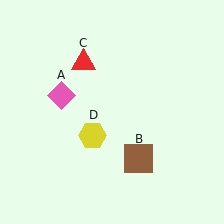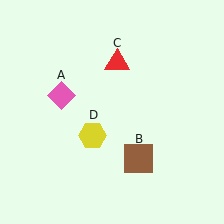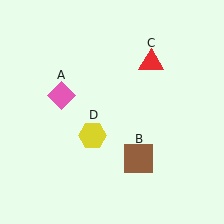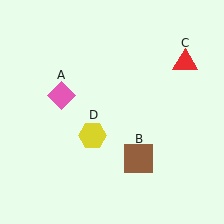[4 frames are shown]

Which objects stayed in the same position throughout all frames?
Pink diamond (object A) and brown square (object B) and yellow hexagon (object D) remained stationary.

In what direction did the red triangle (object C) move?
The red triangle (object C) moved right.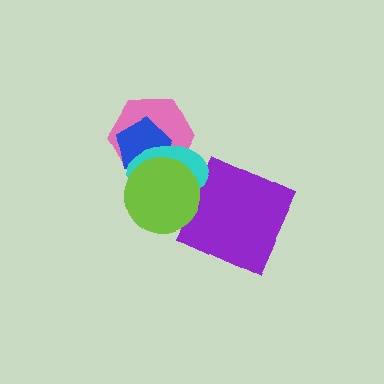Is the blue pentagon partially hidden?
Yes, it is partially covered by another shape.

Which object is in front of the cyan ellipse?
The lime circle is in front of the cyan ellipse.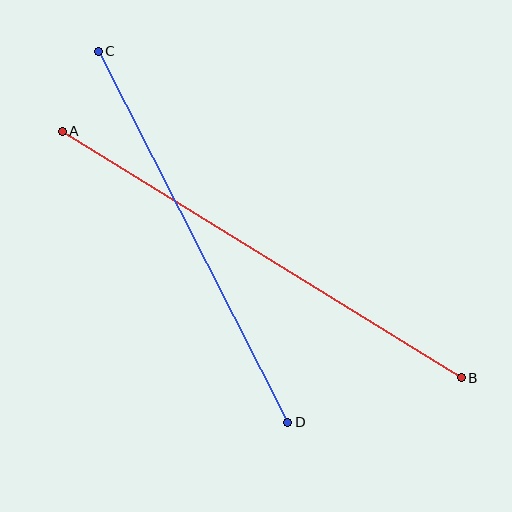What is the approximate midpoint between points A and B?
The midpoint is at approximately (262, 255) pixels.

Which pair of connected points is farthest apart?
Points A and B are farthest apart.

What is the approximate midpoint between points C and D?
The midpoint is at approximately (193, 237) pixels.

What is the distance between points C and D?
The distance is approximately 417 pixels.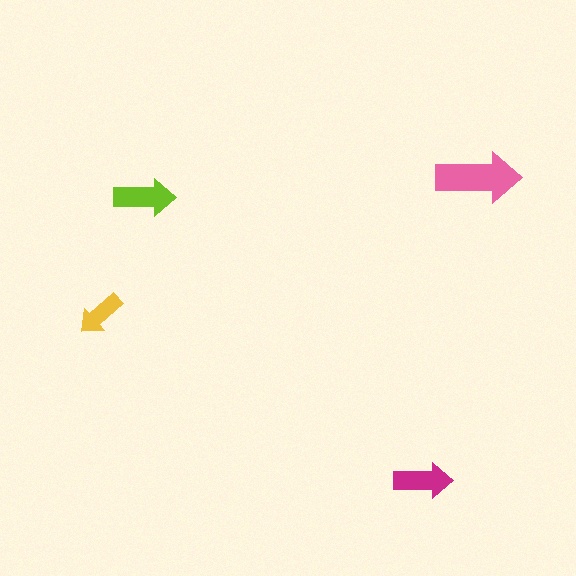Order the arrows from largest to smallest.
the pink one, the lime one, the magenta one, the yellow one.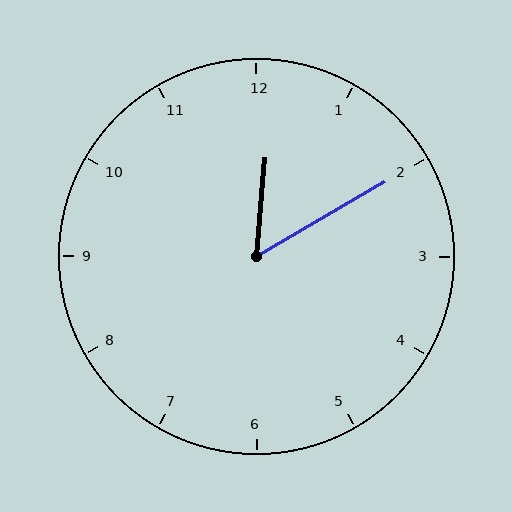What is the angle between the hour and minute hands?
Approximately 55 degrees.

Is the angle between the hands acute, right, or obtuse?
It is acute.